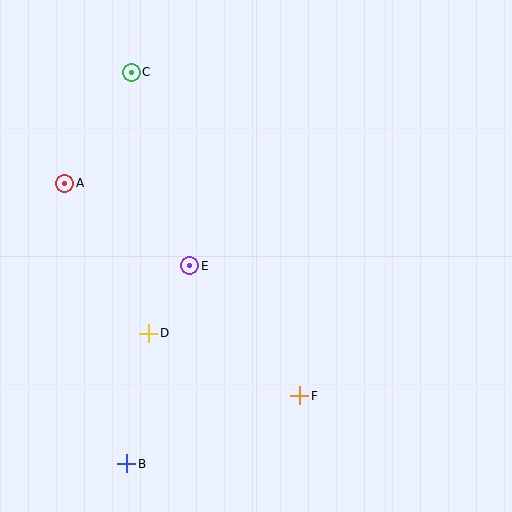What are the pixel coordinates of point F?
Point F is at (300, 396).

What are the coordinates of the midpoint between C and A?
The midpoint between C and A is at (98, 128).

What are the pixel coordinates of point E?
Point E is at (190, 266).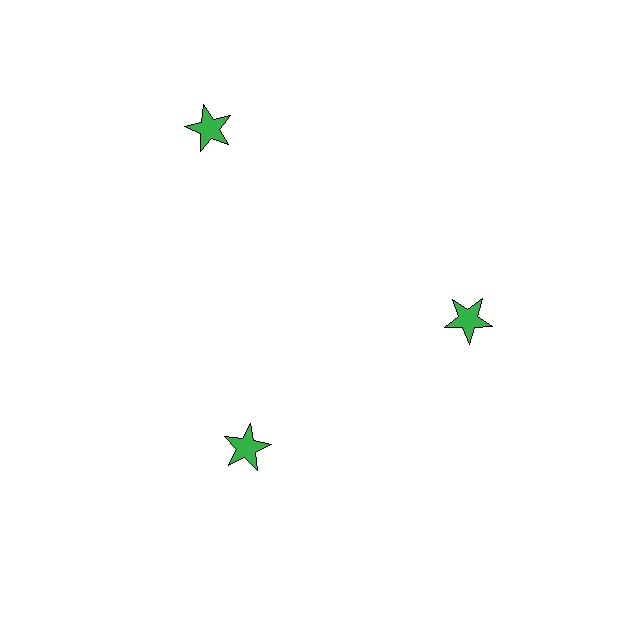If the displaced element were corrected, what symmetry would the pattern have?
It would have 3-fold rotational symmetry — the pattern would map onto itself every 120 degrees.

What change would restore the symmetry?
The symmetry would be restored by moving it inward, back onto the ring so that all 3 stars sit at equal angles and equal distance from the center.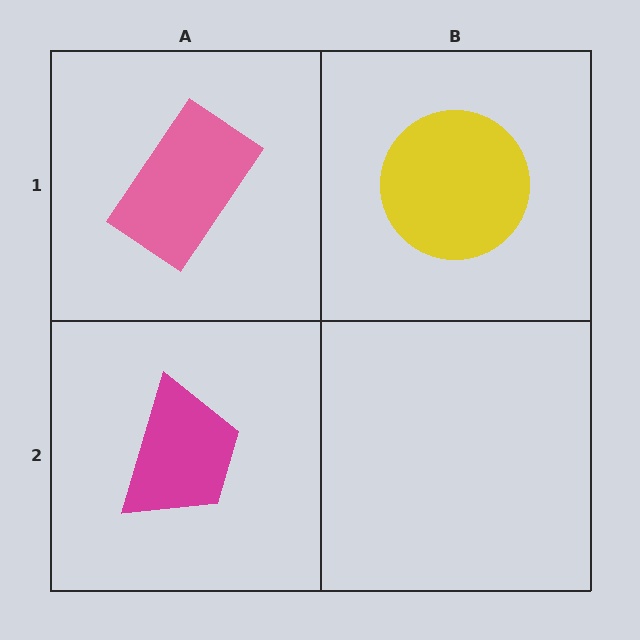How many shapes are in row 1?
2 shapes.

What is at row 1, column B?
A yellow circle.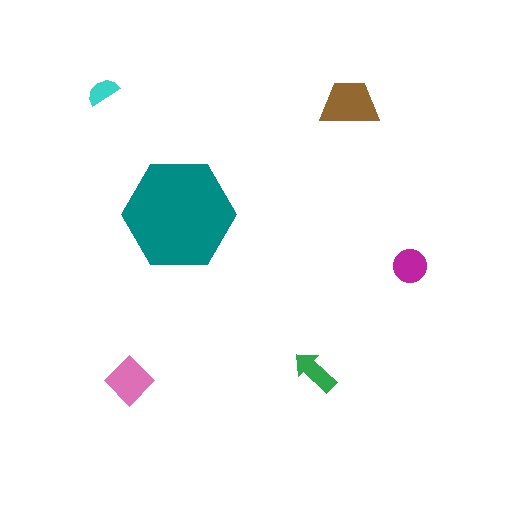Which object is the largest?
The teal hexagon.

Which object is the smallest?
The cyan semicircle.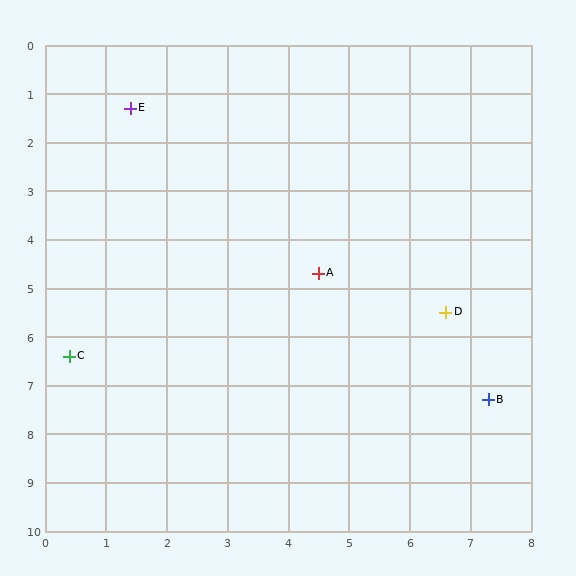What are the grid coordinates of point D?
Point D is at approximately (6.6, 5.5).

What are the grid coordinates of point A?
Point A is at approximately (4.5, 4.7).